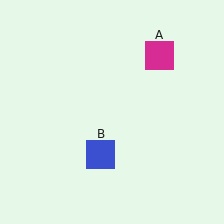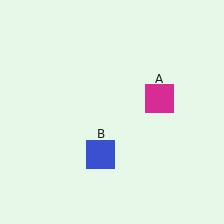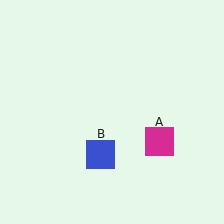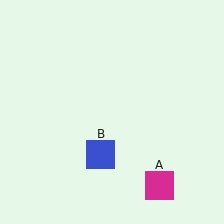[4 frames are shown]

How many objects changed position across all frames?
1 object changed position: magenta square (object A).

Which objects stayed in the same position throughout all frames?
Blue square (object B) remained stationary.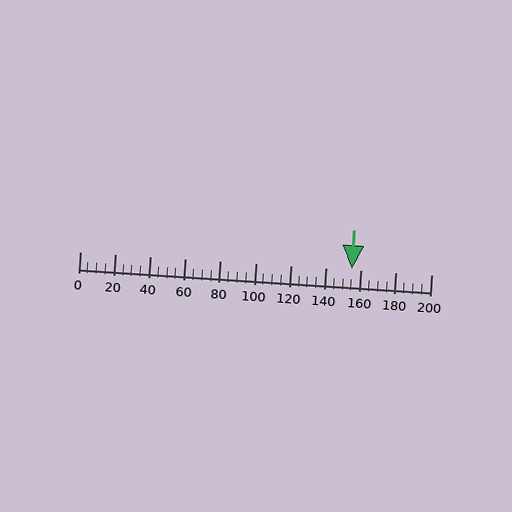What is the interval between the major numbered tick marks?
The major tick marks are spaced 20 units apart.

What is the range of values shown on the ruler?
The ruler shows values from 0 to 200.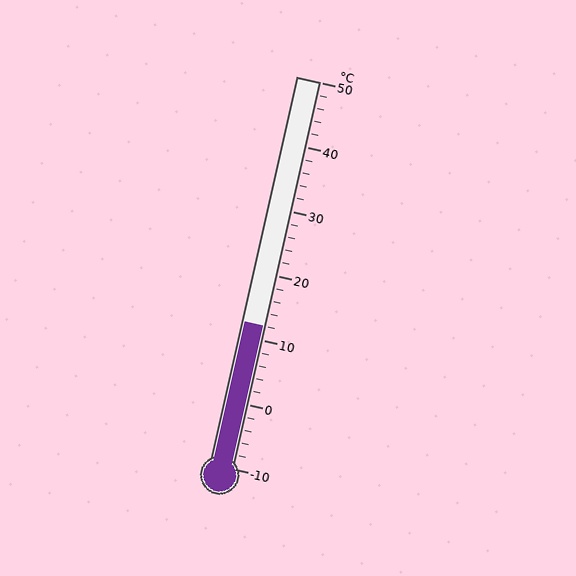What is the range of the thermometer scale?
The thermometer scale ranges from -10°C to 50°C.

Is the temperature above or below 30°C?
The temperature is below 30°C.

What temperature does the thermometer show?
The thermometer shows approximately 12°C.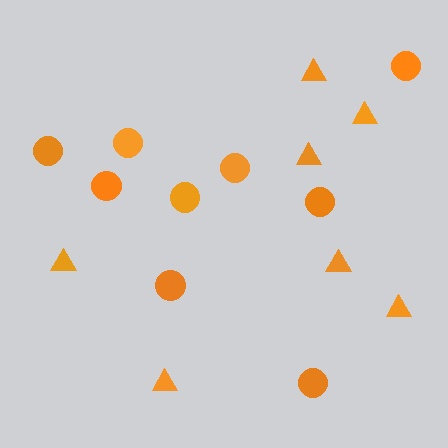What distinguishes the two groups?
There are 2 groups: one group of circles (9) and one group of triangles (7).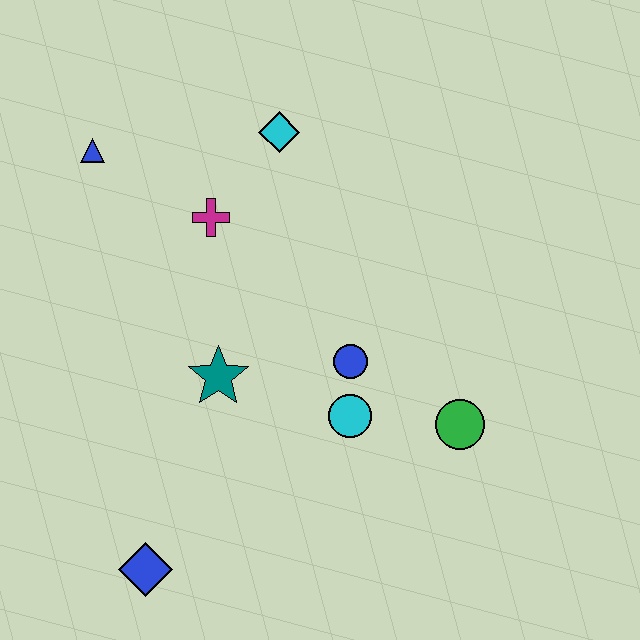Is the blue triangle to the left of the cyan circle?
Yes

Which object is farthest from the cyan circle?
The blue triangle is farthest from the cyan circle.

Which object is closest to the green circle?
The cyan circle is closest to the green circle.